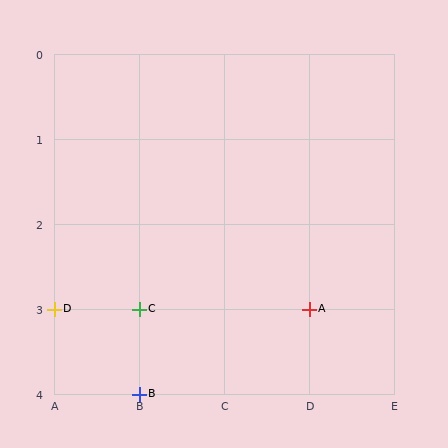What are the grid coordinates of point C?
Point C is at grid coordinates (B, 3).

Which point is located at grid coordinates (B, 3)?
Point C is at (B, 3).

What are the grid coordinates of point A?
Point A is at grid coordinates (D, 3).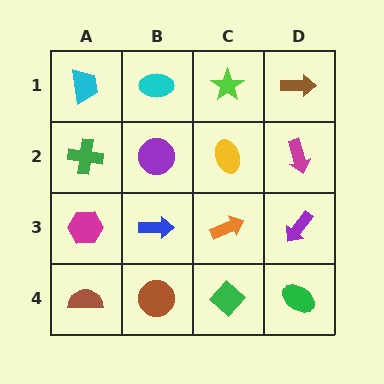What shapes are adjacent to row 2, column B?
A cyan ellipse (row 1, column B), a blue arrow (row 3, column B), a green cross (row 2, column A), a yellow ellipse (row 2, column C).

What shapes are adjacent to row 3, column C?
A yellow ellipse (row 2, column C), a green diamond (row 4, column C), a blue arrow (row 3, column B), a purple arrow (row 3, column D).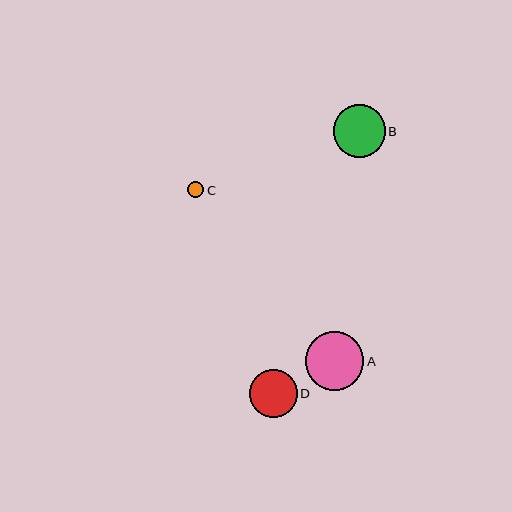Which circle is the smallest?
Circle C is the smallest with a size of approximately 16 pixels.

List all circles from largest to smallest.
From largest to smallest: A, B, D, C.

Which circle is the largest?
Circle A is the largest with a size of approximately 58 pixels.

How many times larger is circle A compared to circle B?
Circle A is approximately 1.1 times the size of circle B.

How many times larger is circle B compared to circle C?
Circle B is approximately 3.2 times the size of circle C.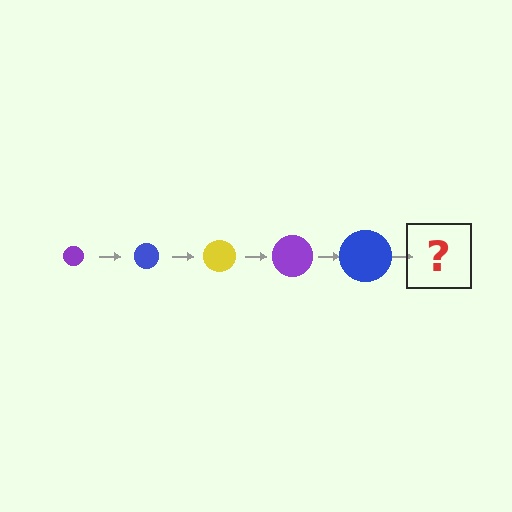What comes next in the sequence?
The next element should be a yellow circle, larger than the previous one.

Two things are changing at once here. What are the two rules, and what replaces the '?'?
The two rules are that the circle grows larger each step and the color cycles through purple, blue, and yellow. The '?' should be a yellow circle, larger than the previous one.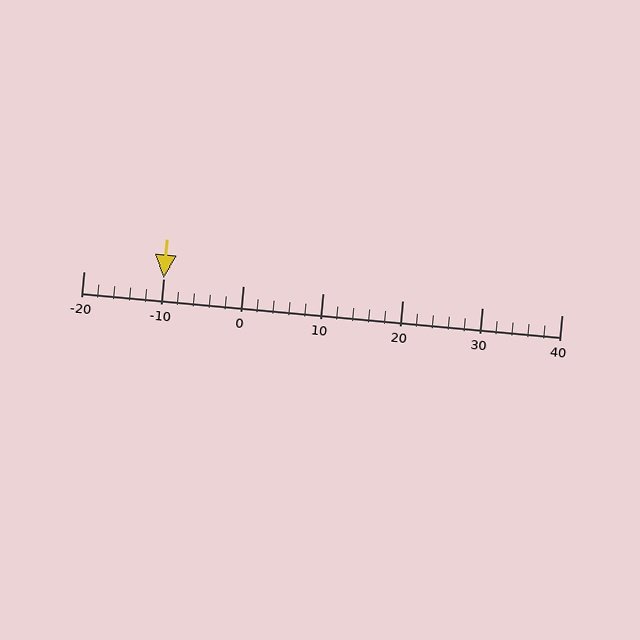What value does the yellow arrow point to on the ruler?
The yellow arrow points to approximately -10.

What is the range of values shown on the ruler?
The ruler shows values from -20 to 40.